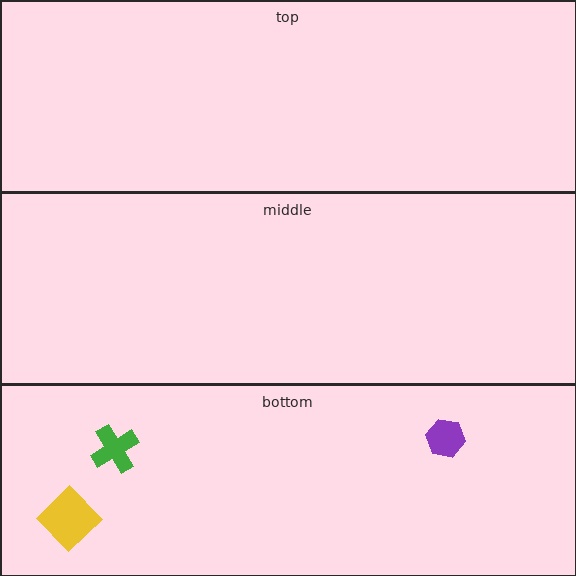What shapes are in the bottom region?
The purple hexagon, the green cross, the yellow diamond.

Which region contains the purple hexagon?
The bottom region.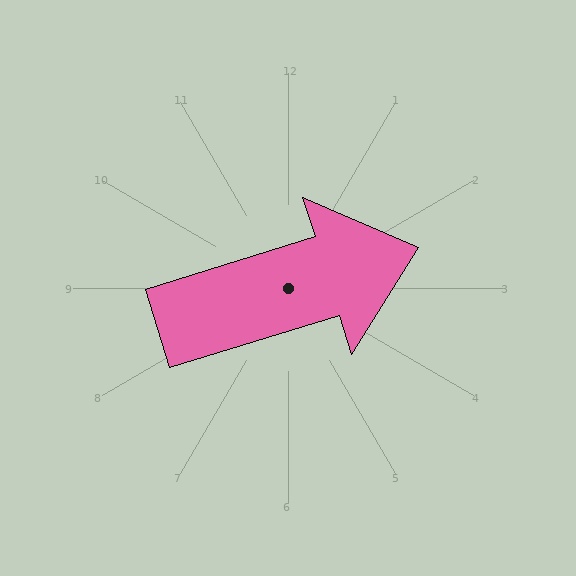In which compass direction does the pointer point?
East.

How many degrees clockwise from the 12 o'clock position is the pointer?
Approximately 73 degrees.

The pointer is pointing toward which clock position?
Roughly 2 o'clock.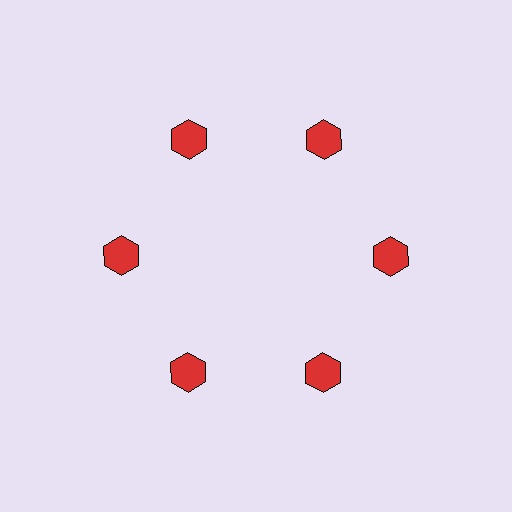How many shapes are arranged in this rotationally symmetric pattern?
There are 6 shapes, arranged in 6 groups of 1.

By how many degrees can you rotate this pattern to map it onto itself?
The pattern maps onto itself every 60 degrees of rotation.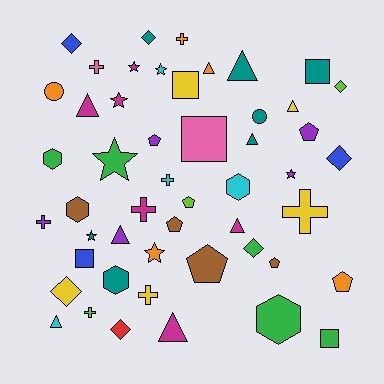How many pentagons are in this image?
There are 7 pentagons.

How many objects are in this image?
There are 50 objects.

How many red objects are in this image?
There is 1 red object.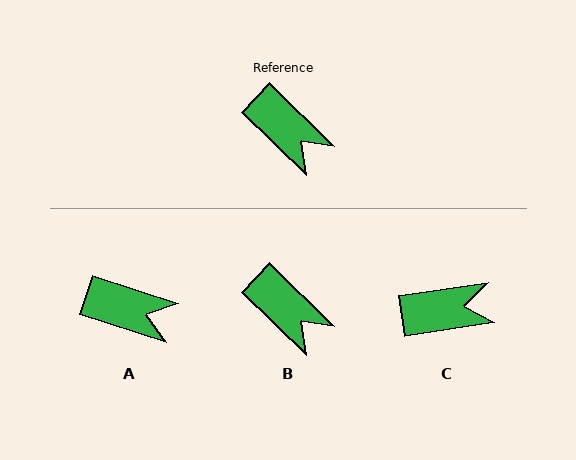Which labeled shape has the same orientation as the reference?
B.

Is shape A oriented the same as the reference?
No, it is off by about 27 degrees.